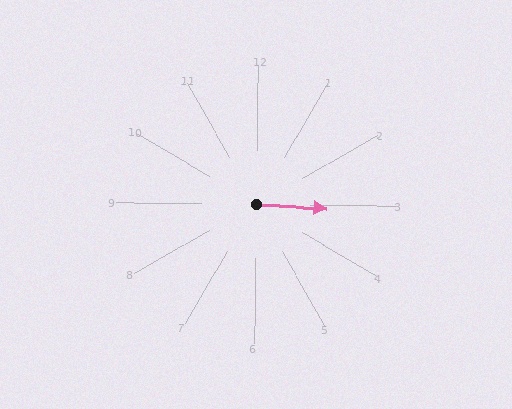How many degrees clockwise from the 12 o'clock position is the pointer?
Approximately 92 degrees.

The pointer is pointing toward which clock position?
Roughly 3 o'clock.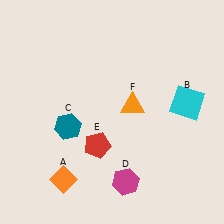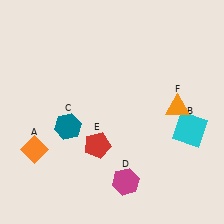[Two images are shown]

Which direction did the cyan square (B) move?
The cyan square (B) moved down.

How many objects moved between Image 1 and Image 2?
3 objects moved between the two images.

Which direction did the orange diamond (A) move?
The orange diamond (A) moved up.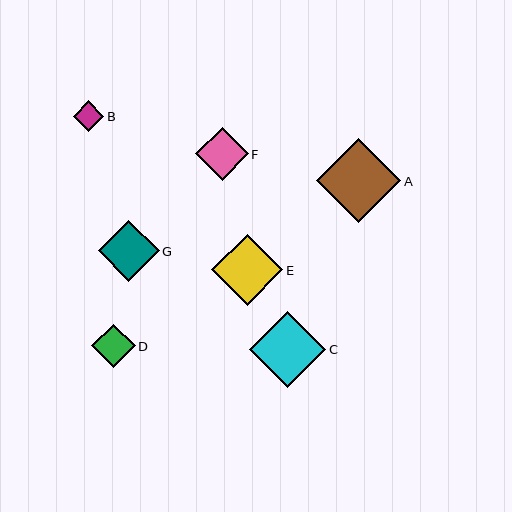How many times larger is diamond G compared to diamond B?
Diamond G is approximately 2.0 times the size of diamond B.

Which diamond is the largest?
Diamond A is the largest with a size of approximately 84 pixels.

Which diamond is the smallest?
Diamond B is the smallest with a size of approximately 30 pixels.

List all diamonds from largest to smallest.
From largest to smallest: A, C, E, G, F, D, B.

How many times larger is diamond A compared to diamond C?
Diamond A is approximately 1.1 times the size of diamond C.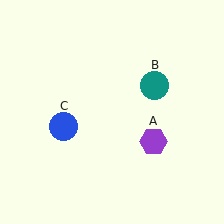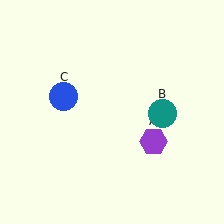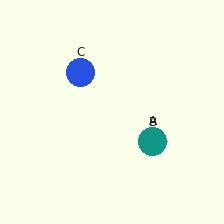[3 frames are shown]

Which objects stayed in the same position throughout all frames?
Purple hexagon (object A) remained stationary.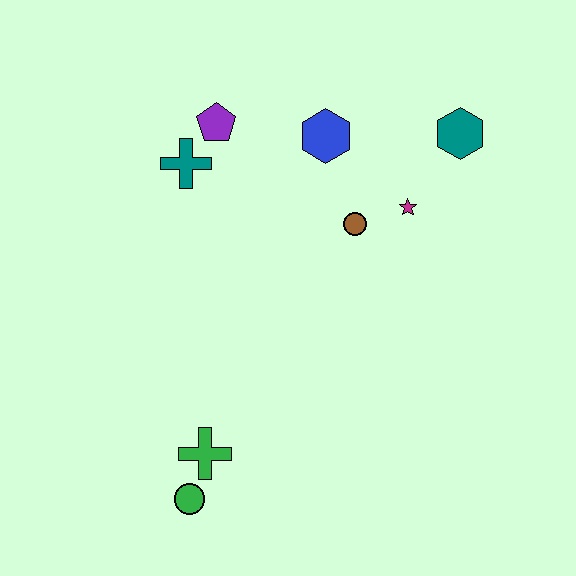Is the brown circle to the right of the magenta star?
No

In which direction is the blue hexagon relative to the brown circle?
The blue hexagon is above the brown circle.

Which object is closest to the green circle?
The green cross is closest to the green circle.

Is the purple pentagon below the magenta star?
No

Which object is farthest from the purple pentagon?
The green circle is farthest from the purple pentagon.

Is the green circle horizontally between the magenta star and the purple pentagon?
No